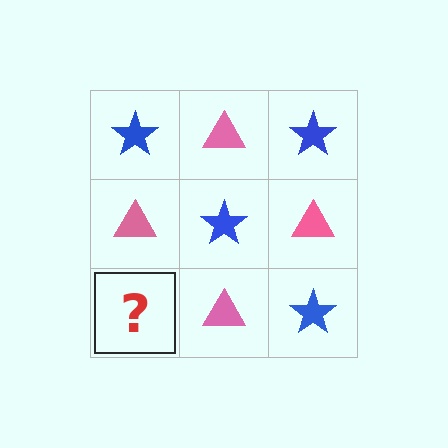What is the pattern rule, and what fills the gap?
The rule is that it alternates blue star and pink triangle in a checkerboard pattern. The gap should be filled with a blue star.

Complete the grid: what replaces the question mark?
The question mark should be replaced with a blue star.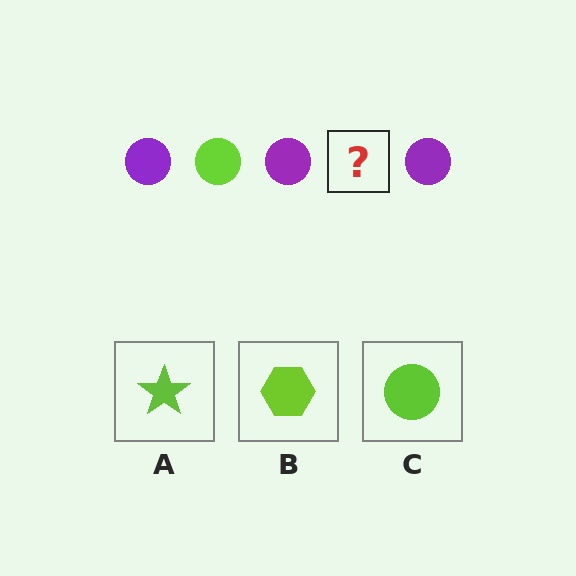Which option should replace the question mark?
Option C.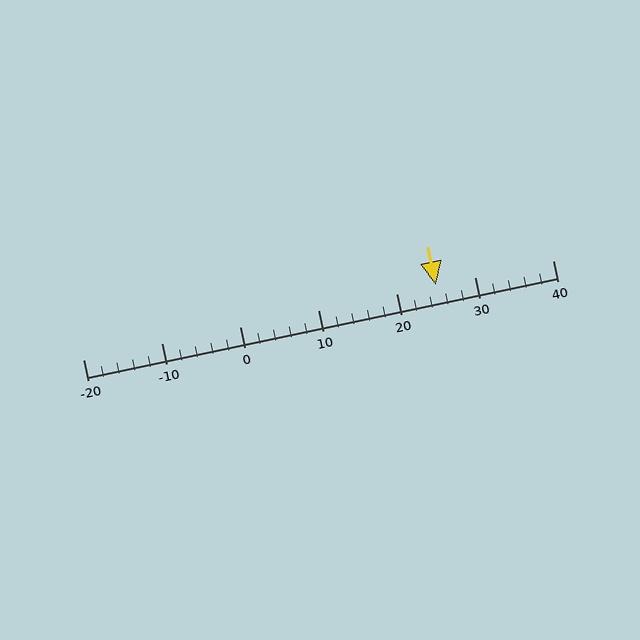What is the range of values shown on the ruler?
The ruler shows values from -20 to 40.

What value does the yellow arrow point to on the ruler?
The yellow arrow points to approximately 25.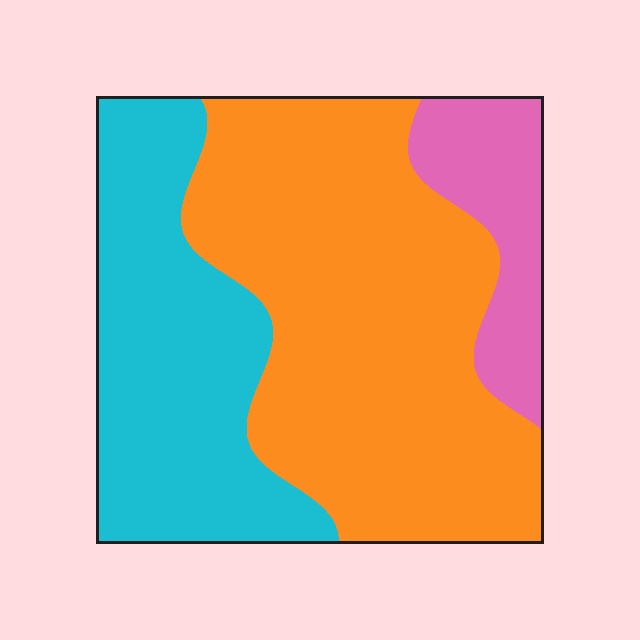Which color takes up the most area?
Orange, at roughly 55%.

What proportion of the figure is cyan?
Cyan covers around 35% of the figure.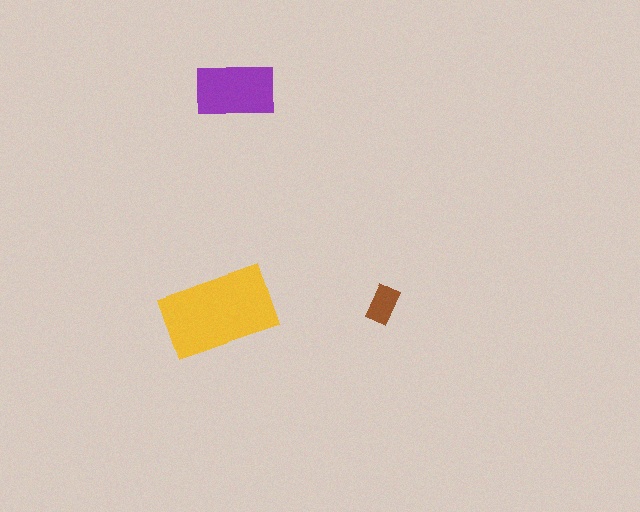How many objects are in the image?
There are 3 objects in the image.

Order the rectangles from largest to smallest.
the yellow one, the purple one, the brown one.